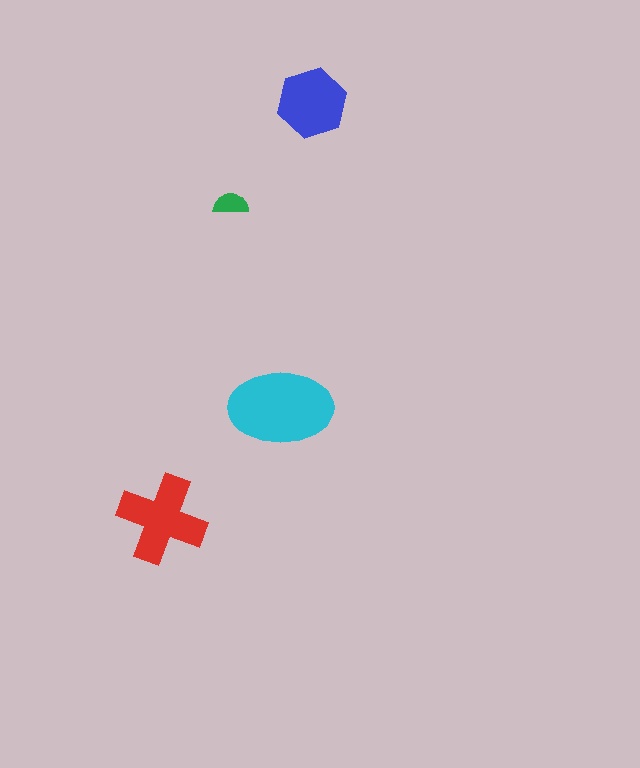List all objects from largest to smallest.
The cyan ellipse, the red cross, the blue hexagon, the green semicircle.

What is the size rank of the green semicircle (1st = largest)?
4th.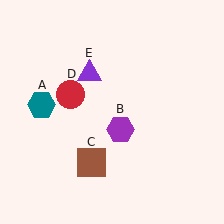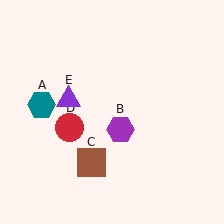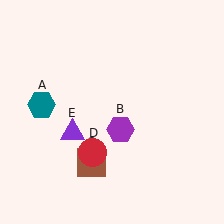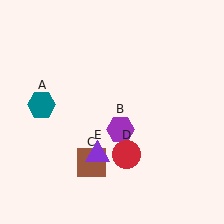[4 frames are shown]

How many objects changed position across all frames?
2 objects changed position: red circle (object D), purple triangle (object E).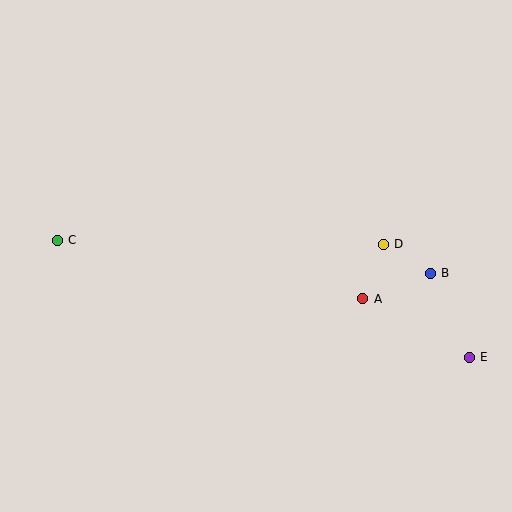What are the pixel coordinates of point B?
Point B is at (430, 273).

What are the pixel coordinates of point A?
Point A is at (363, 299).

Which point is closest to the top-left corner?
Point C is closest to the top-left corner.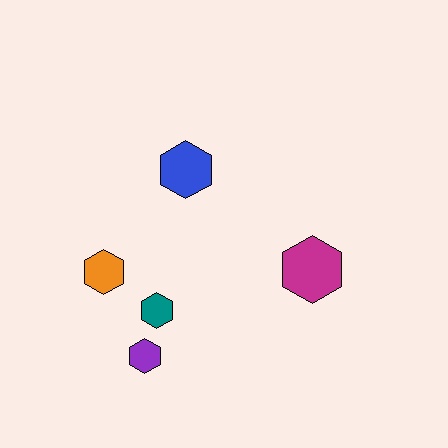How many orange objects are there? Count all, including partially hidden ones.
There is 1 orange object.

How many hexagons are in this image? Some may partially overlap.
There are 5 hexagons.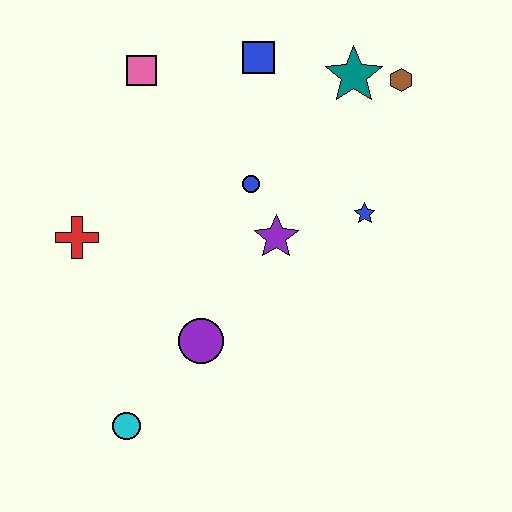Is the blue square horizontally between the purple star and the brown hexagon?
No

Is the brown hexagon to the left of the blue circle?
No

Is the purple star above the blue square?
No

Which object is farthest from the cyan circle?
The brown hexagon is farthest from the cyan circle.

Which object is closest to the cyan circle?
The purple circle is closest to the cyan circle.